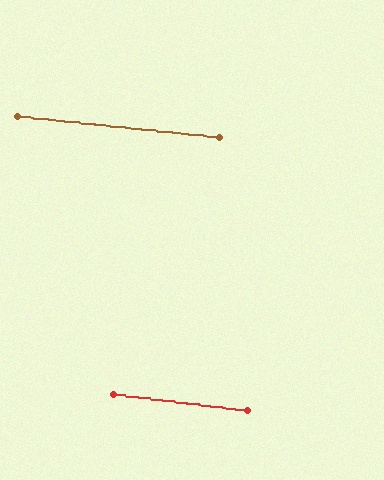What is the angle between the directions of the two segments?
Approximately 1 degree.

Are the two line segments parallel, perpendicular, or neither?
Parallel — their directions differ by only 1.0°.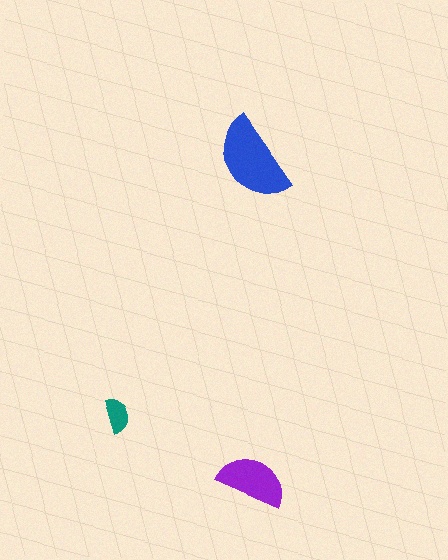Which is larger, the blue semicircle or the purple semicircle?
The blue one.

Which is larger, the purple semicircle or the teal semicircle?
The purple one.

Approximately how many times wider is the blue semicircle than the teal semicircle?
About 2.5 times wider.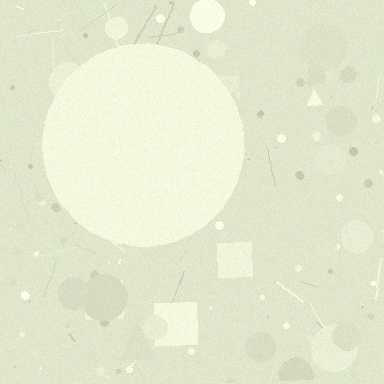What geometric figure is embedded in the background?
A circle is embedded in the background.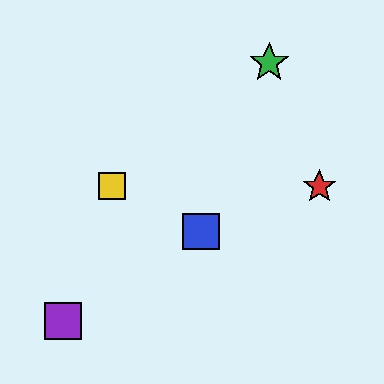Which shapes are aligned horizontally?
The red star, the yellow square are aligned horizontally.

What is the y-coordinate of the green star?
The green star is at y≈63.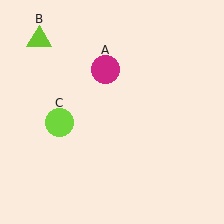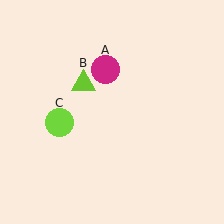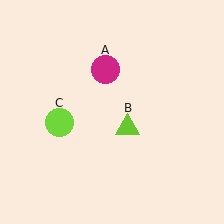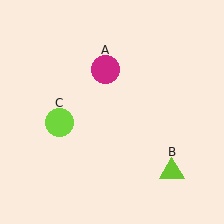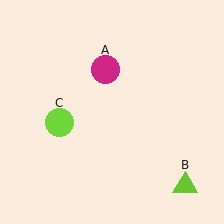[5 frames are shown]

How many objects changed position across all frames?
1 object changed position: lime triangle (object B).